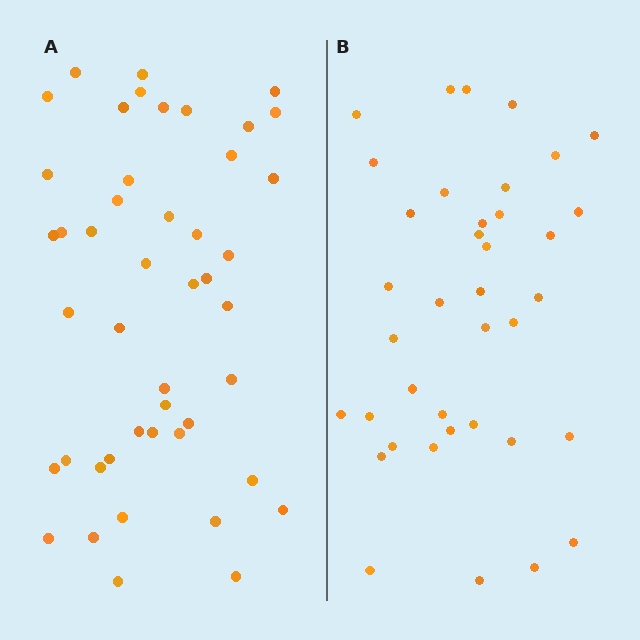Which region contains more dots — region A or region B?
Region A (the left region) has more dots.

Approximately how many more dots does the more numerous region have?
Region A has roughly 8 or so more dots than region B.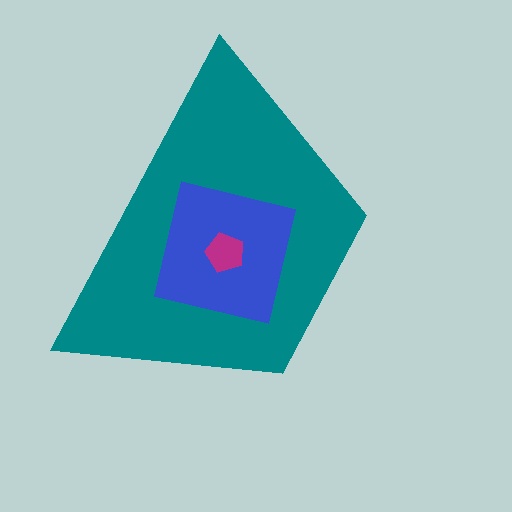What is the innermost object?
The magenta pentagon.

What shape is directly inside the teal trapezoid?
The blue square.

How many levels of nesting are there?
3.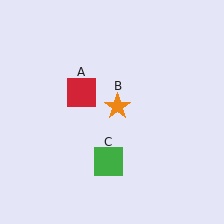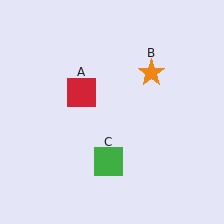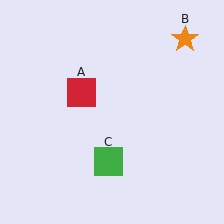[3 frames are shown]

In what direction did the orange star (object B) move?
The orange star (object B) moved up and to the right.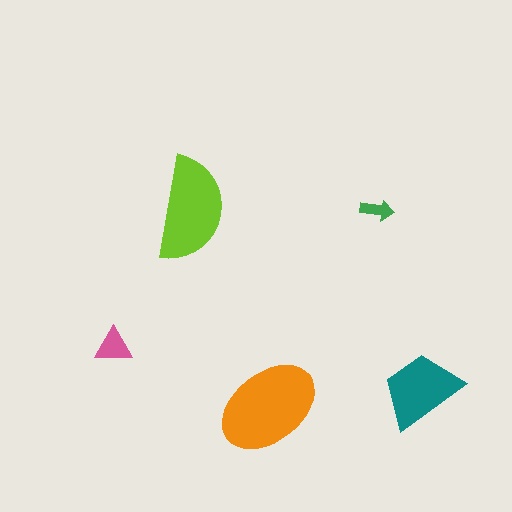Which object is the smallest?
The green arrow.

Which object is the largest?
The orange ellipse.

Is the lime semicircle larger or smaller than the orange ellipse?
Smaller.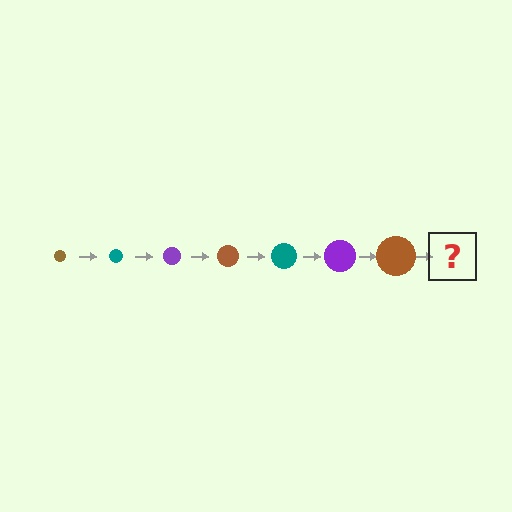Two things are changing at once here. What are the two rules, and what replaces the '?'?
The two rules are that the circle grows larger each step and the color cycles through brown, teal, and purple. The '?' should be a teal circle, larger than the previous one.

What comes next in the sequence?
The next element should be a teal circle, larger than the previous one.